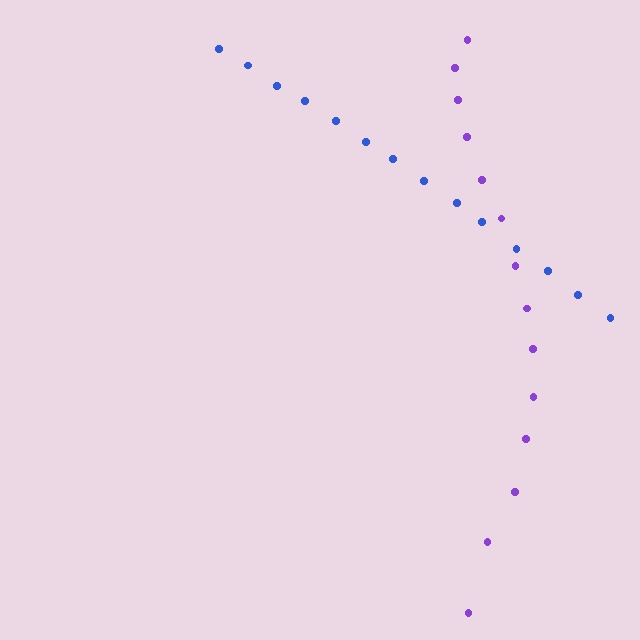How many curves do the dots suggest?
There are 2 distinct paths.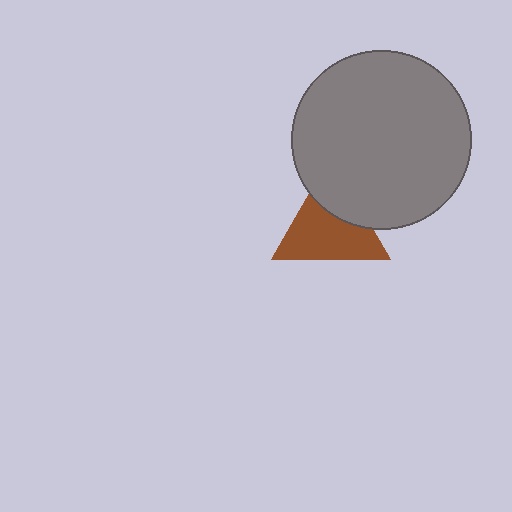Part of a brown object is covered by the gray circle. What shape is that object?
It is a triangle.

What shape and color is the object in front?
The object in front is a gray circle.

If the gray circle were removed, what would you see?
You would see the complete brown triangle.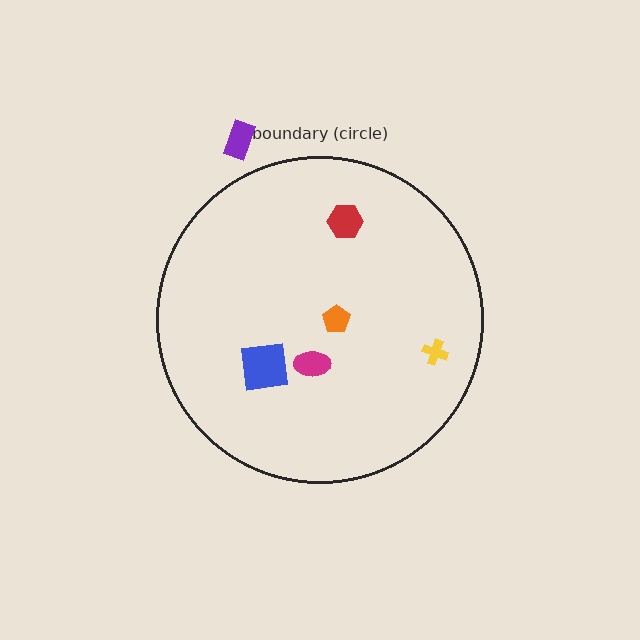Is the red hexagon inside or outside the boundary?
Inside.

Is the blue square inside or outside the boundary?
Inside.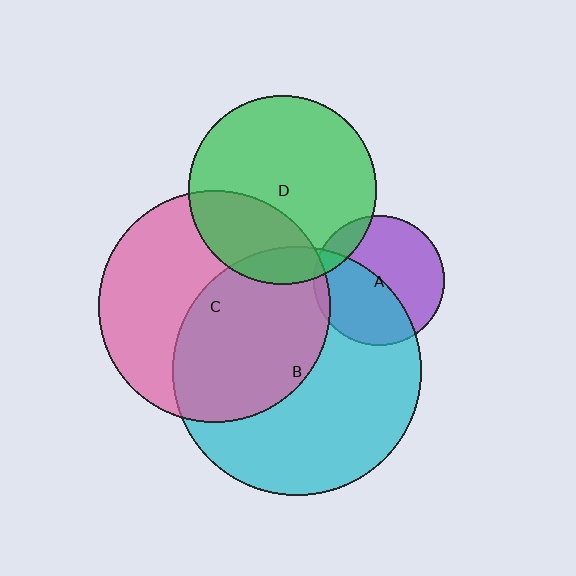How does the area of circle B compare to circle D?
Approximately 1.7 times.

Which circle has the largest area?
Circle B (cyan).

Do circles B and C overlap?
Yes.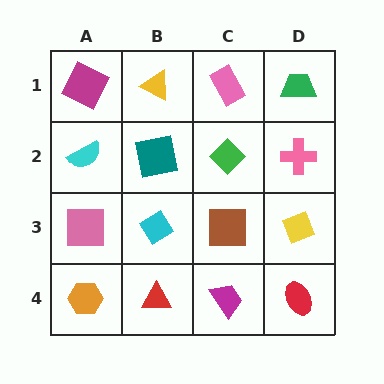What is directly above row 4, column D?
A yellow diamond.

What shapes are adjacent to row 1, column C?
A green diamond (row 2, column C), a yellow triangle (row 1, column B), a green trapezoid (row 1, column D).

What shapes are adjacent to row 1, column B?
A teal square (row 2, column B), a magenta square (row 1, column A), a pink rectangle (row 1, column C).